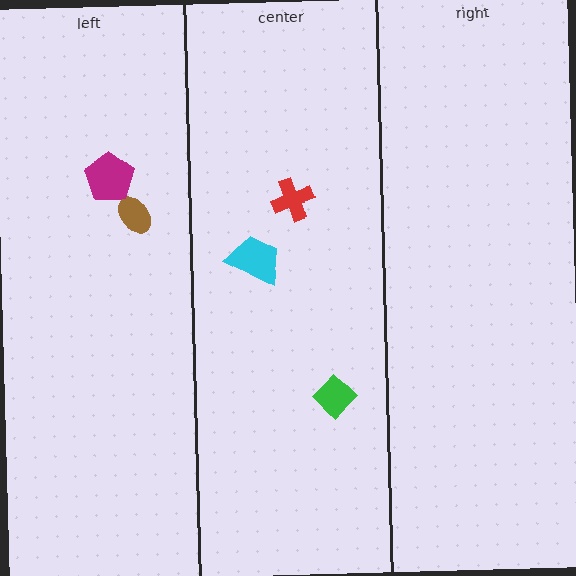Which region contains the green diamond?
The center region.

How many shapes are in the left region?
2.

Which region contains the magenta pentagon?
The left region.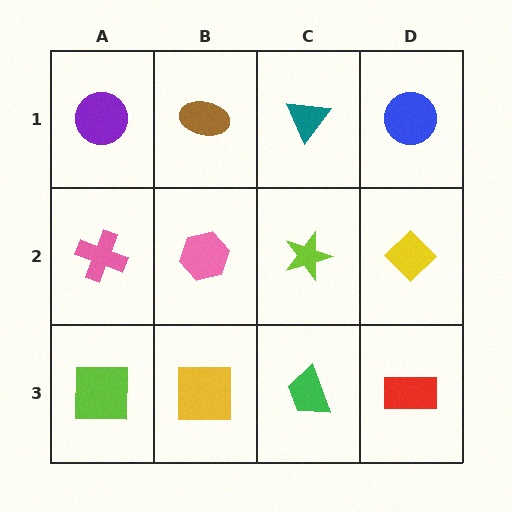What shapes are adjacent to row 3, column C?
A lime star (row 2, column C), a yellow square (row 3, column B), a red rectangle (row 3, column D).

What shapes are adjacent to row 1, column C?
A lime star (row 2, column C), a brown ellipse (row 1, column B), a blue circle (row 1, column D).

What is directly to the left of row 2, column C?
A pink hexagon.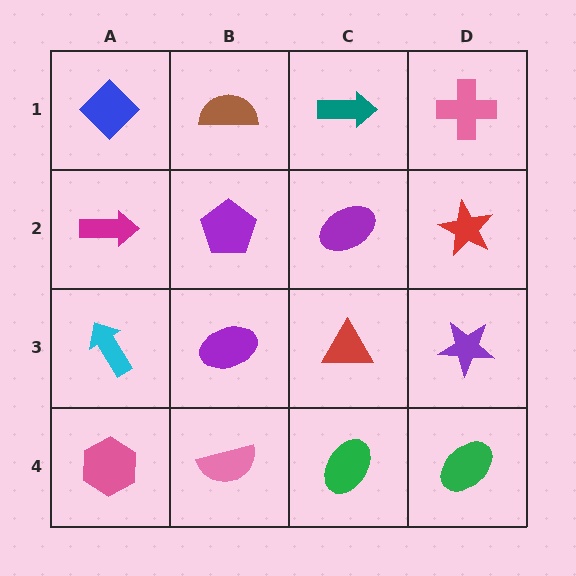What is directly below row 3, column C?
A green ellipse.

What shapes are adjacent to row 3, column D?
A red star (row 2, column D), a green ellipse (row 4, column D), a red triangle (row 3, column C).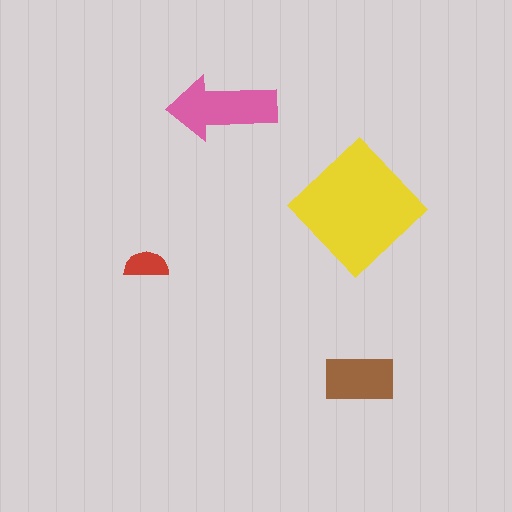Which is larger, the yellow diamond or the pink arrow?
The yellow diamond.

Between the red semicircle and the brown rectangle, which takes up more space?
The brown rectangle.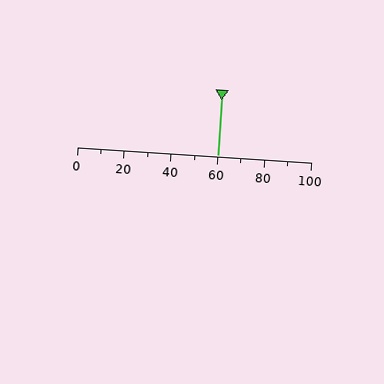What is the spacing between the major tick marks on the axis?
The major ticks are spaced 20 apart.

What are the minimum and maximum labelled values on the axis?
The axis runs from 0 to 100.